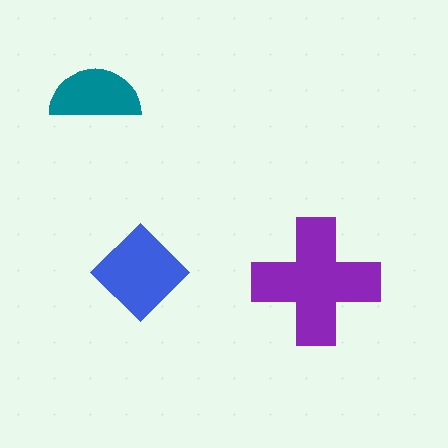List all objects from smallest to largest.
The teal semicircle, the blue diamond, the purple cross.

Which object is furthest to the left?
The teal semicircle is leftmost.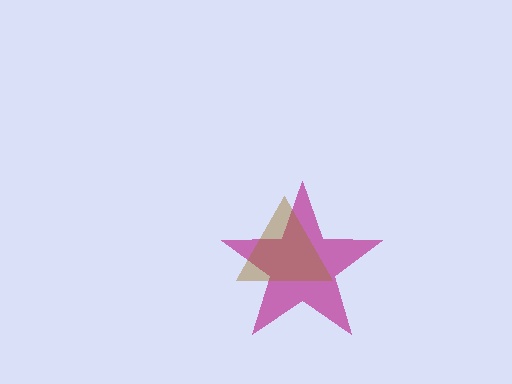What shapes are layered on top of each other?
The layered shapes are: a magenta star, a brown triangle.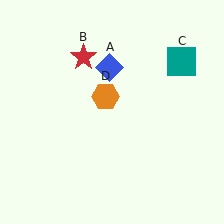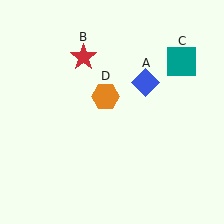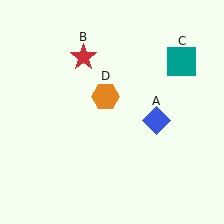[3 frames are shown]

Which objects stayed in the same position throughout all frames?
Red star (object B) and teal square (object C) and orange hexagon (object D) remained stationary.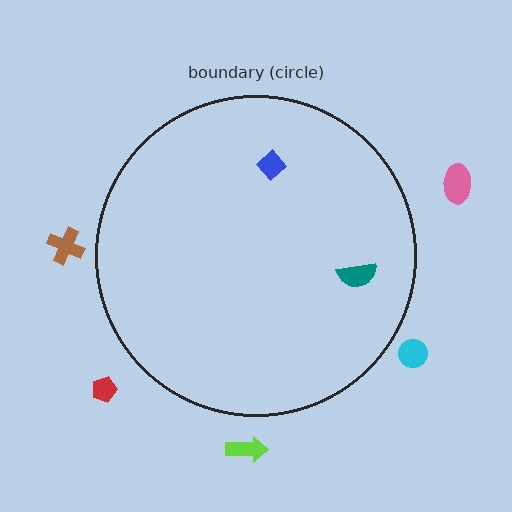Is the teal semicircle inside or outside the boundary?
Inside.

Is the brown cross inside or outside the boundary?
Outside.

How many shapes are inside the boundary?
2 inside, 5 outside.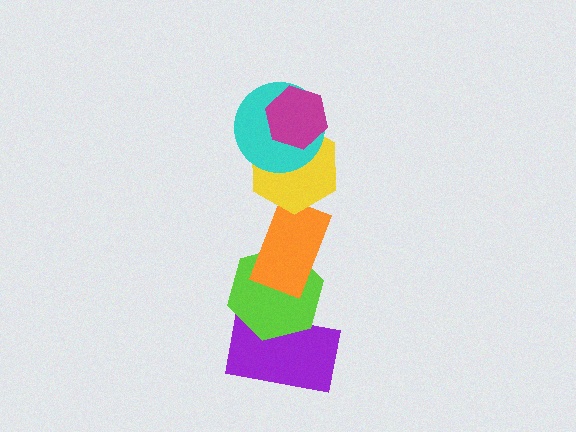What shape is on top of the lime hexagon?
The orange rectangle is on top of the lime hexagon.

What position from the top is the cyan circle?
The cyan circle is 2nd from the top.